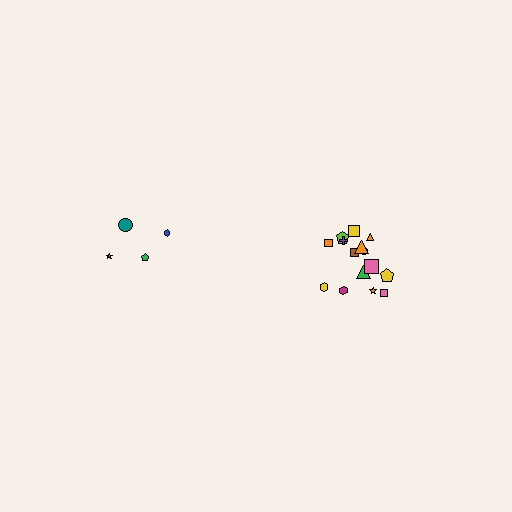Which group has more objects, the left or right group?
The right group.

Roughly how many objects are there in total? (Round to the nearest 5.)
Roughly 20 objects in total.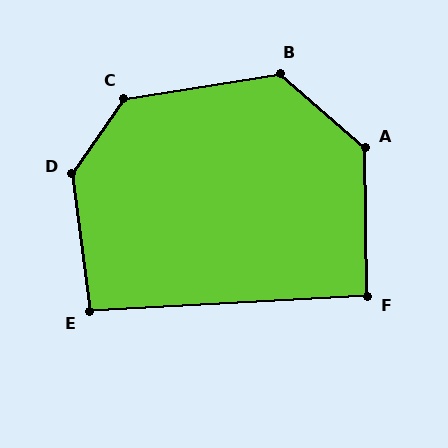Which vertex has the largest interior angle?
D, at approximately 138 degrees.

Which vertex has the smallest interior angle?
F, at approximately 92 degrees.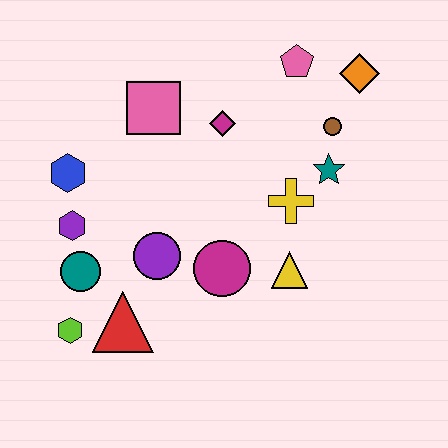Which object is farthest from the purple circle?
The orange diamond is farthest from the purple circle.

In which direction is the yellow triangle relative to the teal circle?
The yellow triangle is to the right of the teal circle.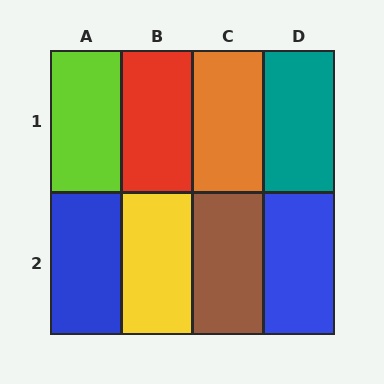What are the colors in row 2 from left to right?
Blue, yellow, brown, blue.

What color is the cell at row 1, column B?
Red.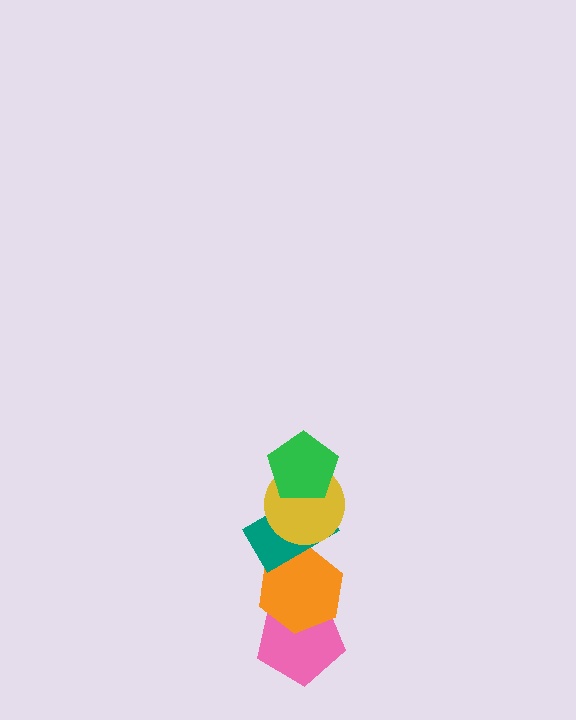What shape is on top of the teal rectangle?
The yellow circle is on top of the teal rectangle.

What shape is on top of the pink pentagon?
The orange hexagon is on top of the pink pentagon.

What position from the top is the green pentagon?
The green pentagon is 1st from the top.